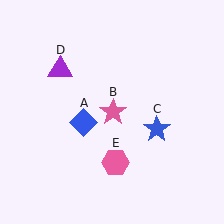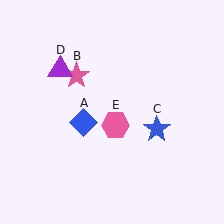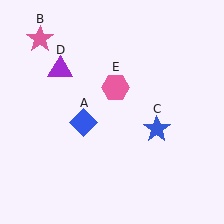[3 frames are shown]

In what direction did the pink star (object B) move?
The pink star (object B) moved up and to the left.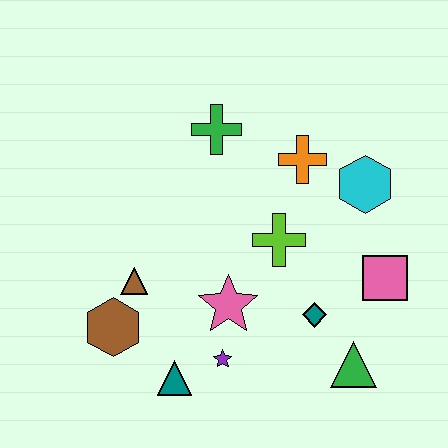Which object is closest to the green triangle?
The teal diamond is closest to the green triangle.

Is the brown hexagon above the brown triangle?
No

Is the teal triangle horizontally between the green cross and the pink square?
No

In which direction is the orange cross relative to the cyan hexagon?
The orange cross is to the left of the cyan hexagon.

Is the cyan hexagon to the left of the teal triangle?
No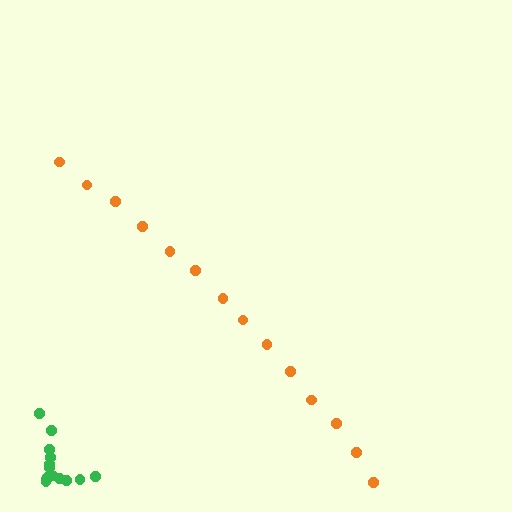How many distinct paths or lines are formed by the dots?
There are 2 distinct paths.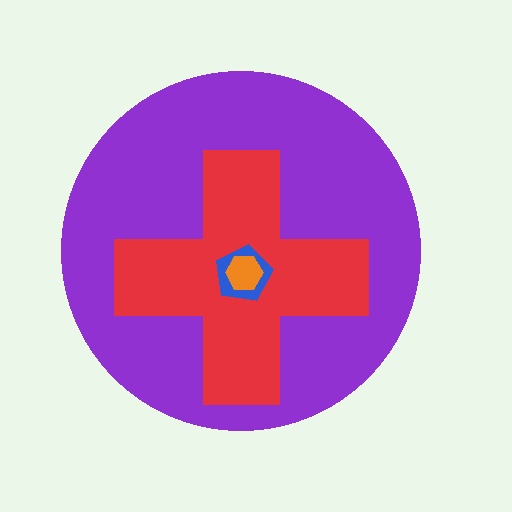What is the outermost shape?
The purple circle.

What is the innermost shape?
The orange hexagon.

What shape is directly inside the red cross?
The blue pentagon.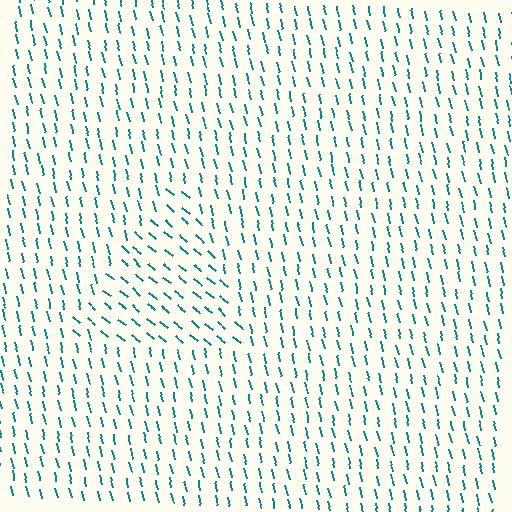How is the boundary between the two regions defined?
The boundary is defined purely by a change in line orientation (approximately 37 degrees difference). All lines are the same color and thickness.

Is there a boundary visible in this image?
Yes, there is a texture boundary formed by a change in line orientation.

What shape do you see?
I see a triangle.